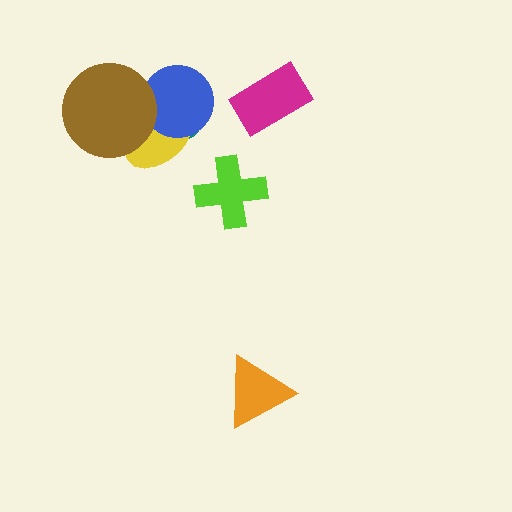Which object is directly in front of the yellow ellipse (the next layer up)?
The blue circle is directly in front of the yellow ellipse.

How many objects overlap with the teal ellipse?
3 objects overlap with the teal ellipse.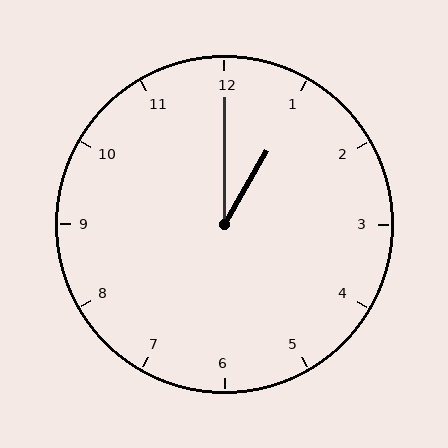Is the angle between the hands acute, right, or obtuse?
It is acute.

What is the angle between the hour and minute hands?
Approximately 30 degrees.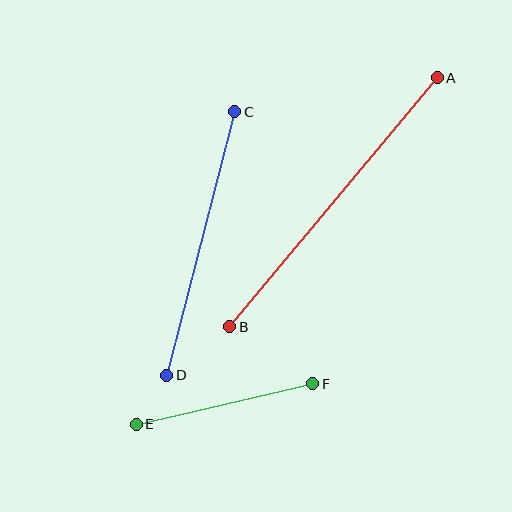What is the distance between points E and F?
The distance is approximately 181 pixels.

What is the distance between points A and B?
The distance is approximately 324 pixels.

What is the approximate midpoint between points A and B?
The midpoint is at approximately (334, 202) pixels.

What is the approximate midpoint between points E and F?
The midpoint is at approximately (224, 404) pixels.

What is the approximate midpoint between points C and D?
The midpoint is at approximately (201, 243) pixels.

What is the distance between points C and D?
The distance is approximately 272 pixels.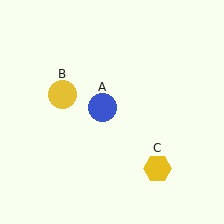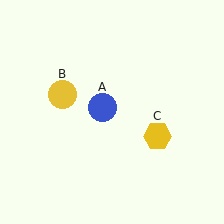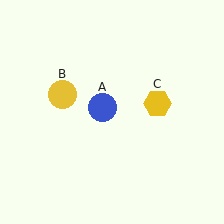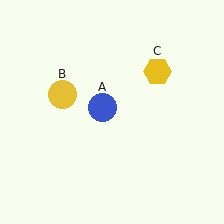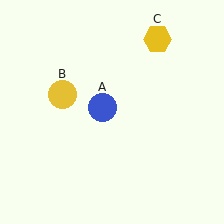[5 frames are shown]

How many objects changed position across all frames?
1 object changed position: yellow hexagon (object C).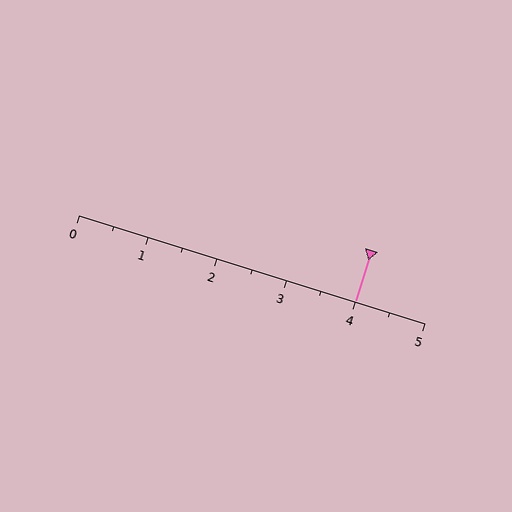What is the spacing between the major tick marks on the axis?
The major ticks are spaced 1 apart.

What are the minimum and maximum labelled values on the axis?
The axis runs from 0 to 5.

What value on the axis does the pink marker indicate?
The marker indicates approximately 4.